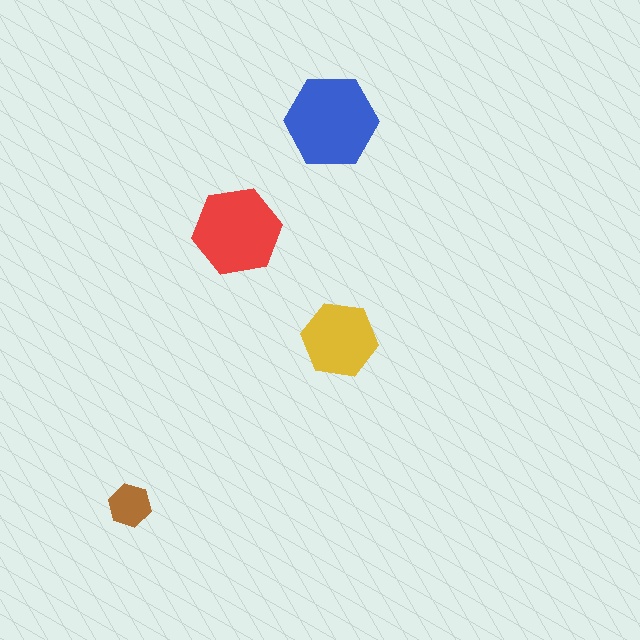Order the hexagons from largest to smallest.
the blue one, the red one, the yellow one, the brown one.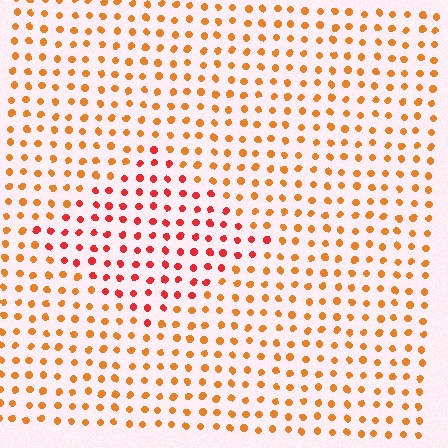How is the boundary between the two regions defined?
The boundary is defined purely by a slight shift in hue (about 31 degrees). Spacing, size, and orientation are identical on both sides.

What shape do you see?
I see a diamond.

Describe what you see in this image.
The image is filled with small orange elements in a uniform arrangement. A diamond-shaped region is visible where the elements are tinted to a slightly different hue, forming a subtle color boundary.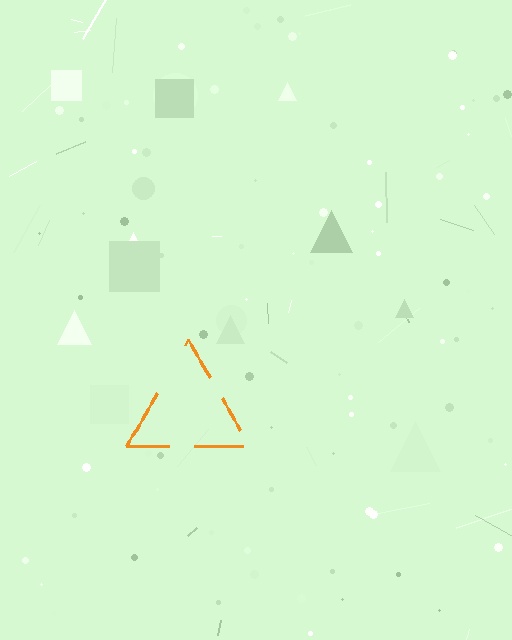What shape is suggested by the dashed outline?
The dashed outline suggests a triangle.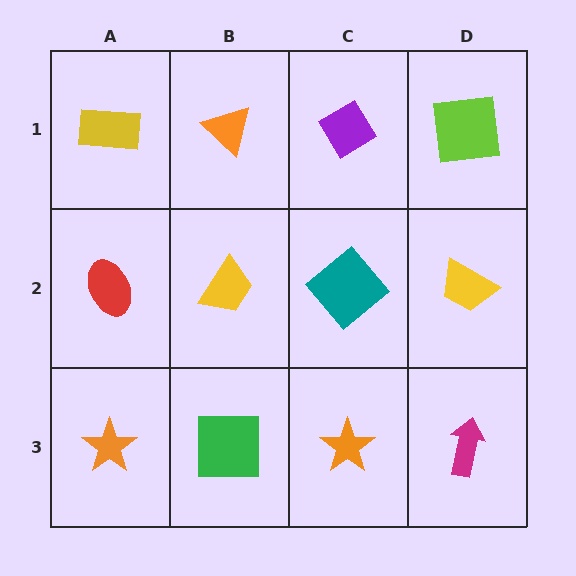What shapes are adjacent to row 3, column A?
A red ellipse (row 2, column A), a green square (row 3, column B).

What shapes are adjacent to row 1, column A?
A red ellipse (row 2, column A), an orange triangle (row 1, column B).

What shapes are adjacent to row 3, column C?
A teal diamond (row 2, column C), a green square (row 3, column B), a magenta arrow (row 3, column D).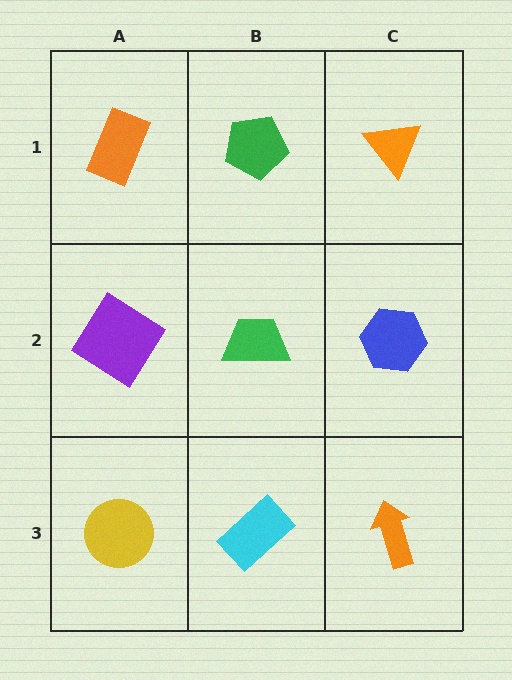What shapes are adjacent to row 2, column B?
A green pentagon (row 1, column B), a cyan rectangle (row 3, column B), a purple diamond (row 2, column A), a blue hexagon (row 2, column C).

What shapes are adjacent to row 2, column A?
An orange rectangle (row 1, column A), a yellow circle (row 3, column A), a green trapezoid (row 2, column B).